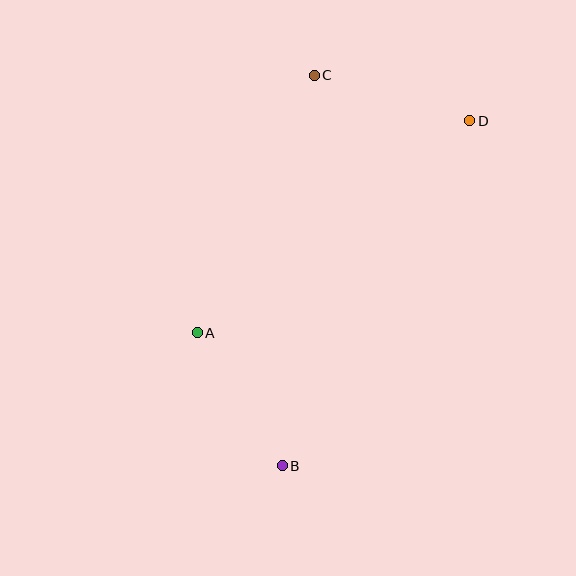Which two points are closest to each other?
Points A and B are closest to each other.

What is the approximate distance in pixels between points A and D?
The distance between A and D is approximately 345 pixels.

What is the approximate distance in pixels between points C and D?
The distance between C and D is approximately 162 pixels.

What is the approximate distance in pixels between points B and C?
The distance between B and C is approximately 391 pixels.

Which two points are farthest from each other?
Points B and D are farthest from each other.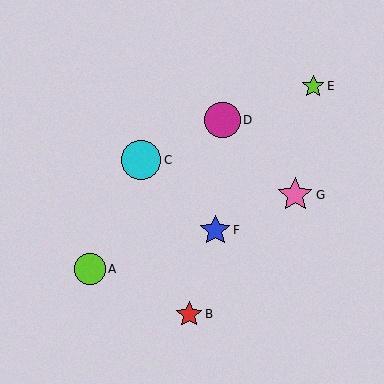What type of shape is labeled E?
Shape E is a lime star.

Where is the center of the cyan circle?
The center of the cyan circle is at (141, 160).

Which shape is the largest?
The cyan circle (labeled C) is the largest.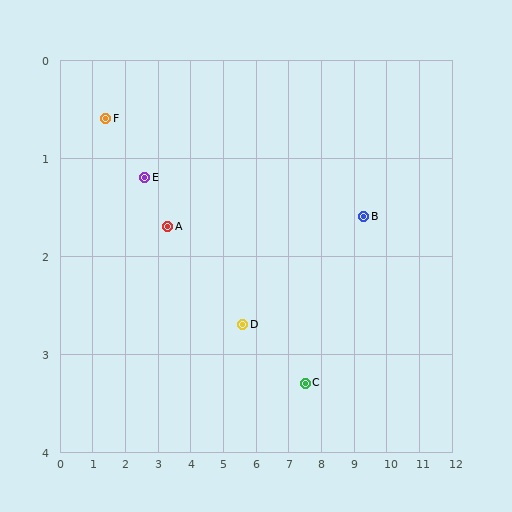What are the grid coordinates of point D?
Point D is at approximately (5.6, 2.7).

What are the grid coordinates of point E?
Point E is at approximately (2.6, 1.2).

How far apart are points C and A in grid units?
Points C and A are about 4.5 grid units apart.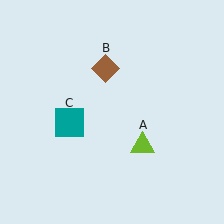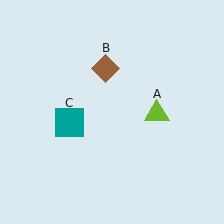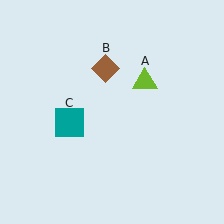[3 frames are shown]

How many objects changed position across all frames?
1 object changed position: lime triangle (object A).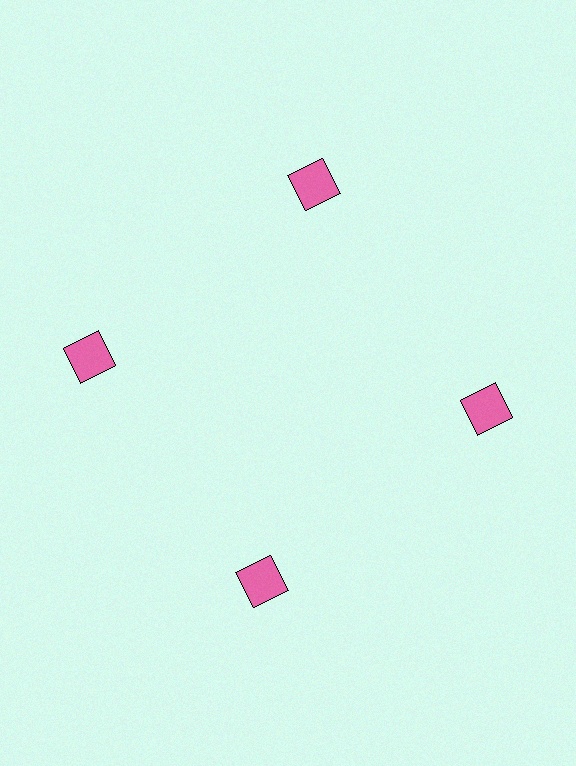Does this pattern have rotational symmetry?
Yes, this pattern has 4-fold rotational symmetry. It looks the same after rotating 90 degrees around the center.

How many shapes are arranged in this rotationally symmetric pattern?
There are 4 shapes, arranged in 4 groups of 1.